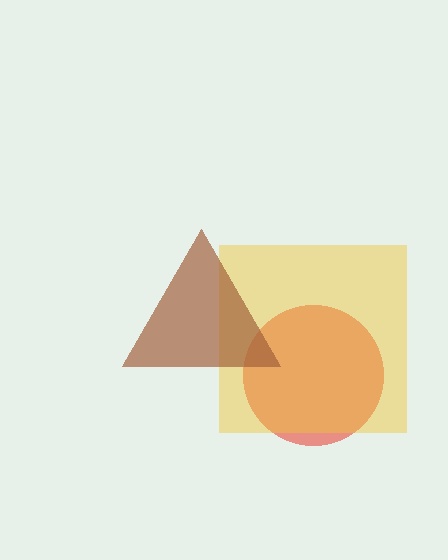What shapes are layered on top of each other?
The layered shapes are: a red circle, a yellow square, a brown triangle.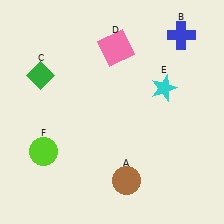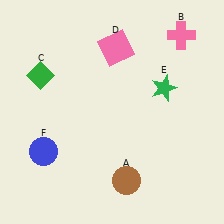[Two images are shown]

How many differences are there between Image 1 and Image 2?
There are 3 differences between the two images.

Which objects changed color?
B changed from blue to pink. E changed from cyan to green. F changed from lime to blue.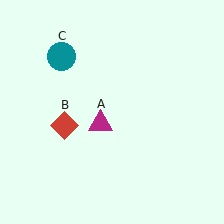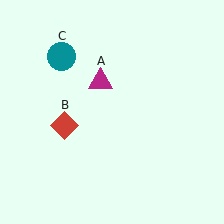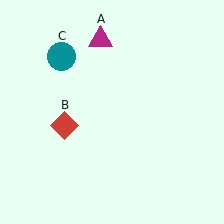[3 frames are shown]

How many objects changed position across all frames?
1 object changed position: magenta triangle (object A).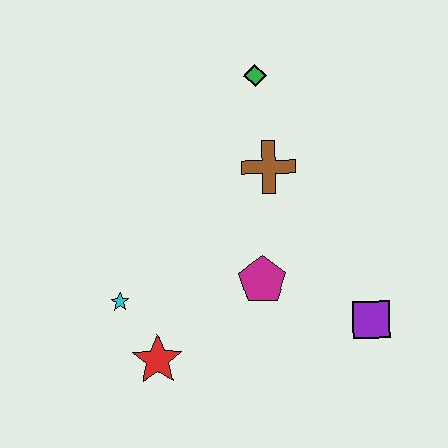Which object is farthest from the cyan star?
The green diamond is farthest from the cyan star.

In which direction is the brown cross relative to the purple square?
The brown cross is above the purple square.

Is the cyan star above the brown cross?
No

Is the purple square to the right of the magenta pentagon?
Yes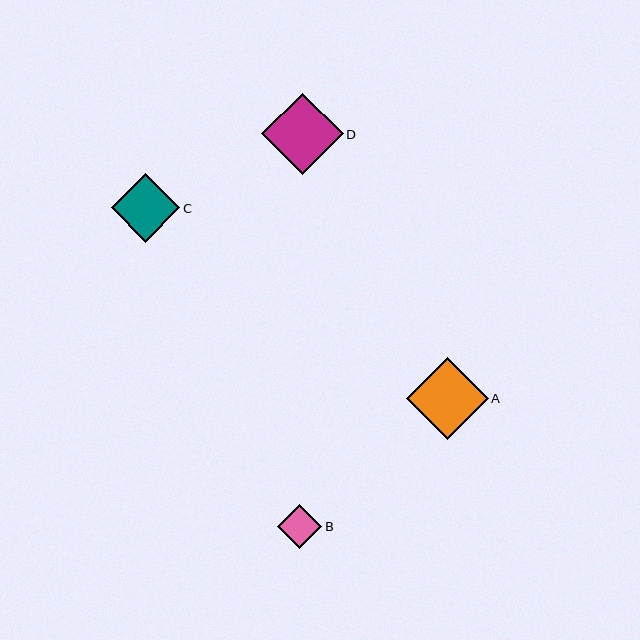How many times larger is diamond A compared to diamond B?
Diamond A is approximately 1.9 times the size of diamond B.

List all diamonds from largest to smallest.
From largest to smallest: A, D, C, B.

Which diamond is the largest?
Diamond A is the largest with a size of approximately 82 pixels.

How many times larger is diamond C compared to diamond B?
Diamond C is approximately 1.6 times the size of diamond B.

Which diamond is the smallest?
Diamond B is the smallest with a size of approximately 44 pixels.